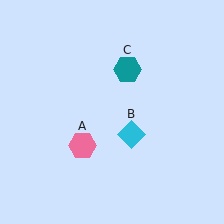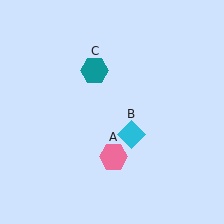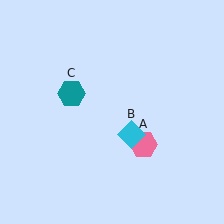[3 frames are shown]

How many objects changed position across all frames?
2 objects changed position: pink hexagon (object A), teal hexagon (object C).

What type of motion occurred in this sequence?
The pink hexagon (object A), teal hexagon (object C) rotated counterclockwise around the center of the scene.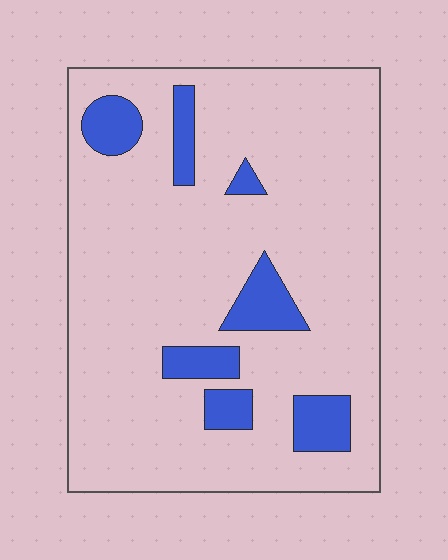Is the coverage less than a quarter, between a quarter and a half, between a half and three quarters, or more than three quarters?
Less than a quarter.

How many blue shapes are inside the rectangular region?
7.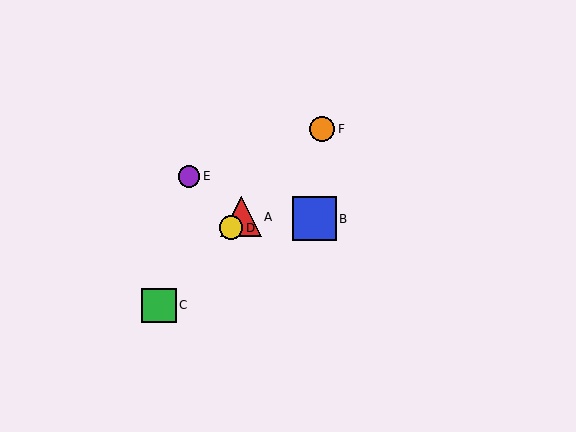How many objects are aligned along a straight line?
4 objects (A, C, D, F) are aligned along a straight line.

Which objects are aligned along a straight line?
Objects A, C, D, F are aligned along a straight line.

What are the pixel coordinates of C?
Object C is at (159, 305).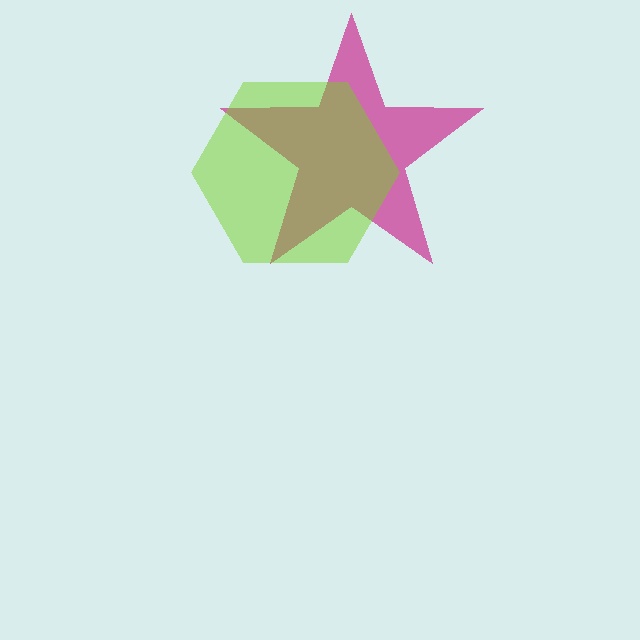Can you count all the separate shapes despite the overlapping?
Yes, there are 2 separate shapes.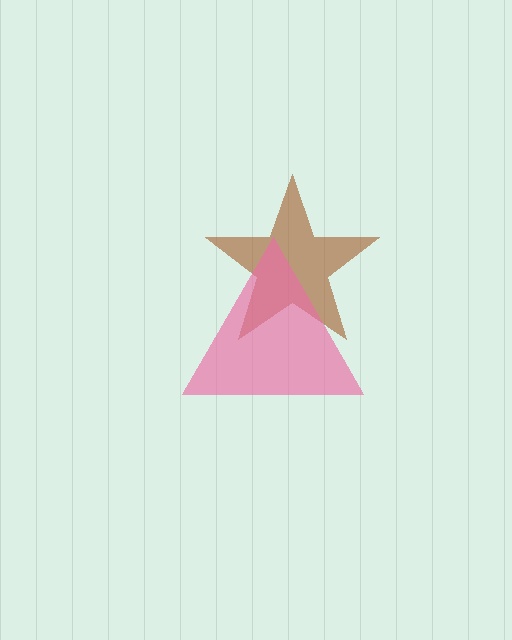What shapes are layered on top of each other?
The layered shapes are: a brown star, a pink triangle.